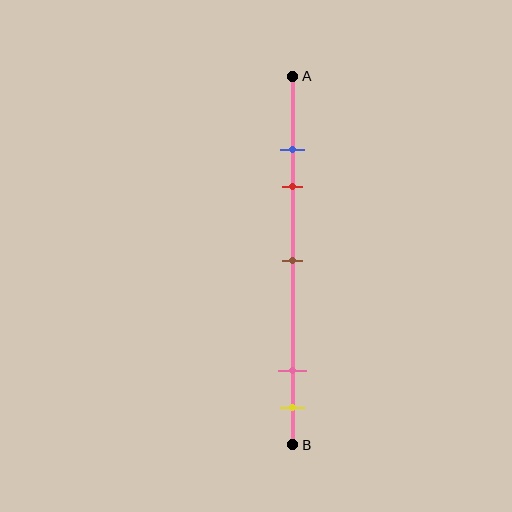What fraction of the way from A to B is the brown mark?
The brown mark is approximately 50% (0.5) of the way from A to B.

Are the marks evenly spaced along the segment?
No, the marks are not evenly spaced.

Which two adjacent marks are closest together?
The blue and red marks are the closest adjacent pair.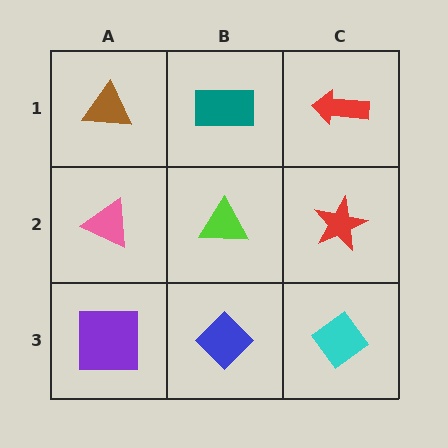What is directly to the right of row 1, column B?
A red arrow.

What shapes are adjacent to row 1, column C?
A red star (row 2, column C), a teal rectangle (row 1, column B).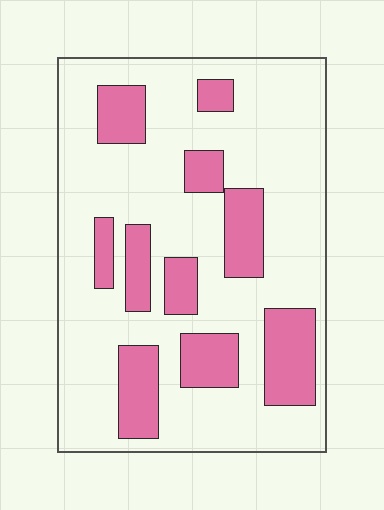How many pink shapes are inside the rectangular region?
10.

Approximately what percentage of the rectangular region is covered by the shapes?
Approximately 25%.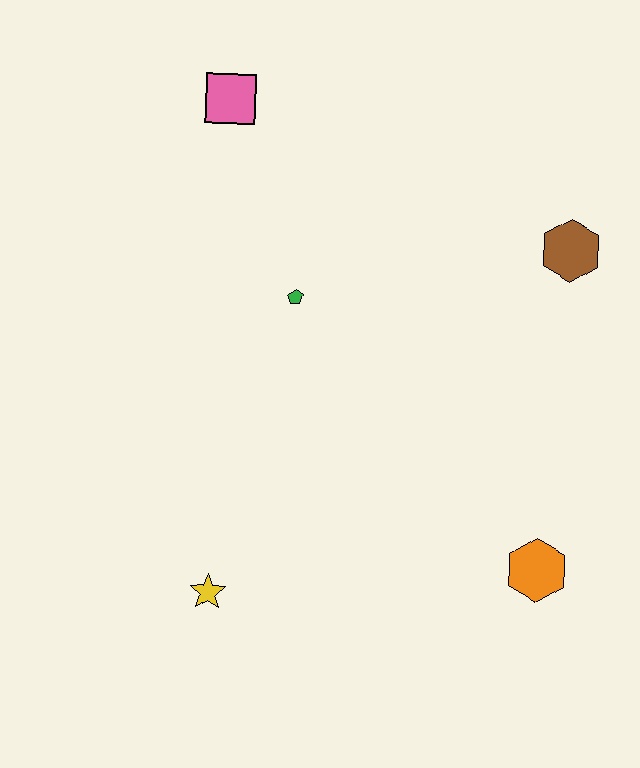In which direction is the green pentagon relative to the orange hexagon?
The green pentagon is above the orange hexagon.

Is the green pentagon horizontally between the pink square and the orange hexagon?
Yes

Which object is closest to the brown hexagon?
The green pentagon is closest to the brown hexagon.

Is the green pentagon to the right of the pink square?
Yes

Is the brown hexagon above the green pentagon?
Yes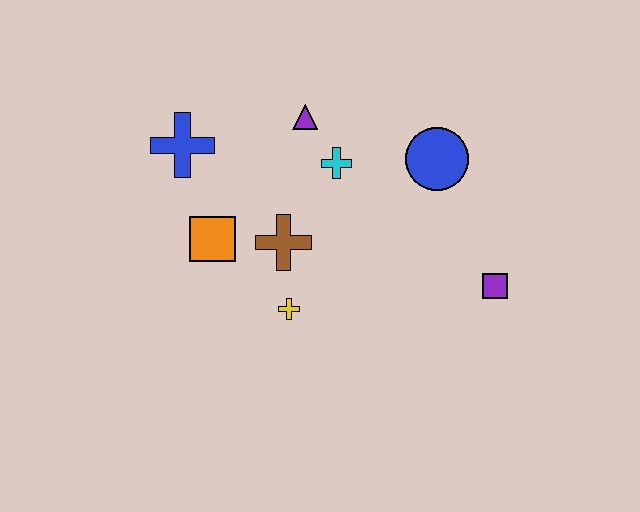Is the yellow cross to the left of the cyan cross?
Yes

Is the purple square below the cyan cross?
Yes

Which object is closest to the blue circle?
The cyan cross is closest to the blue circle.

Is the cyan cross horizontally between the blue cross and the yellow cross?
No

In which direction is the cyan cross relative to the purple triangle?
The cyan cross is below the purple triangle.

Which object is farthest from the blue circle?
The blue cross is farthest from the blue circle.